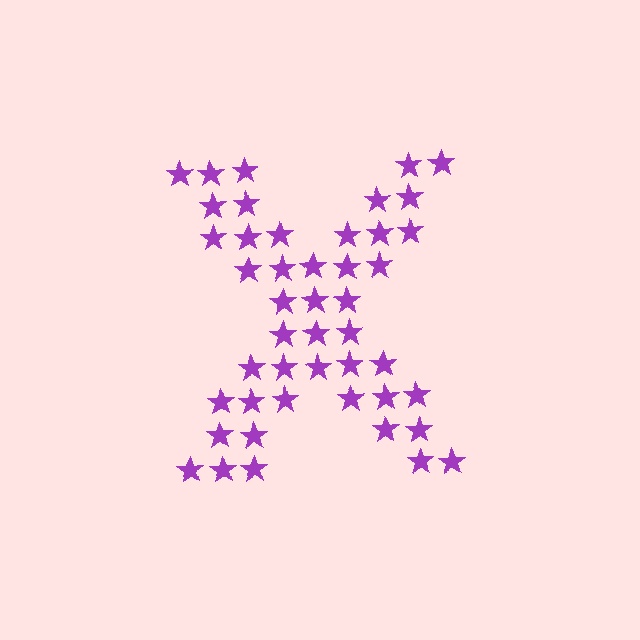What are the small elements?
The small elements are stars.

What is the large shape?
The large shape is the letter X.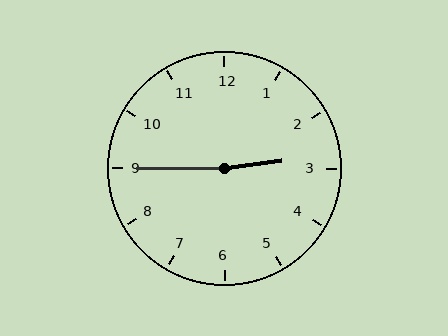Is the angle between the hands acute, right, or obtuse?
It is obtuse.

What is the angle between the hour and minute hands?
Approximately 172 degrees.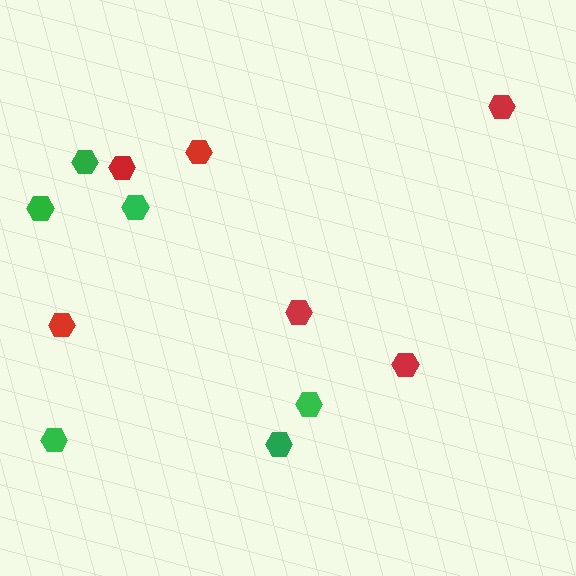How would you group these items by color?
There are 2 groups: one group of red hexagons (6) and one group of green hexagons (6).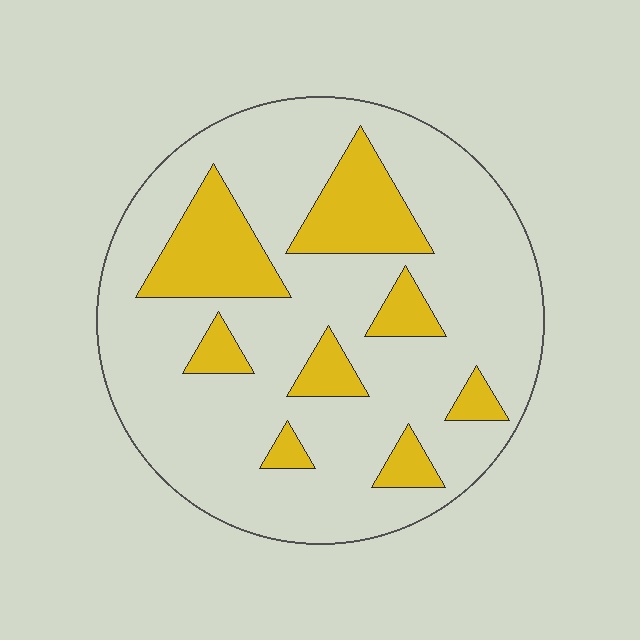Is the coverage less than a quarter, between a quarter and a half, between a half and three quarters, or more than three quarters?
Less than a quarter.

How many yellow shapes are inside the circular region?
8.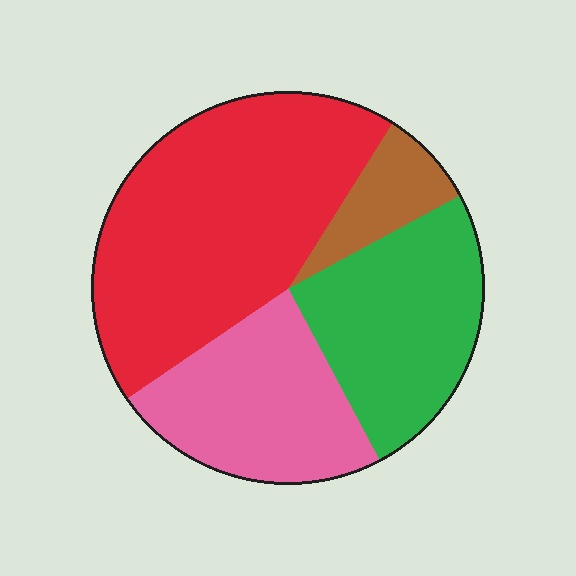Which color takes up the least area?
Brown, at roughly 10%.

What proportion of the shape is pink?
Pink covers 23% of the shape.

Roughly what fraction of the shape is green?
Green covers 25% of the shape.